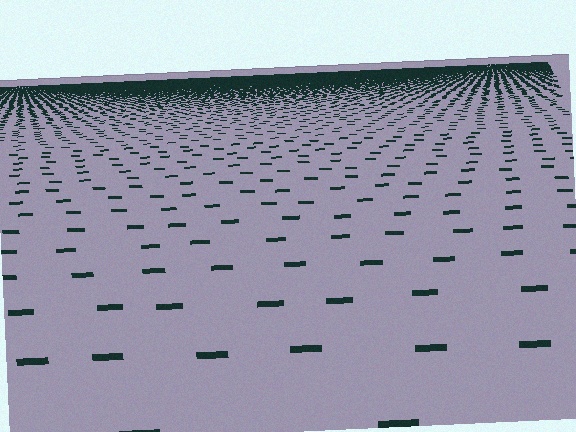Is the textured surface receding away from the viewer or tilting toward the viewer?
The surface is receding away from the viewer. Texture elements get smaller and denser toward the top.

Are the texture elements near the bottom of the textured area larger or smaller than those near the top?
Larger. Near the bottom, elements are closer to the viewer and appear at a bigger on-screen size.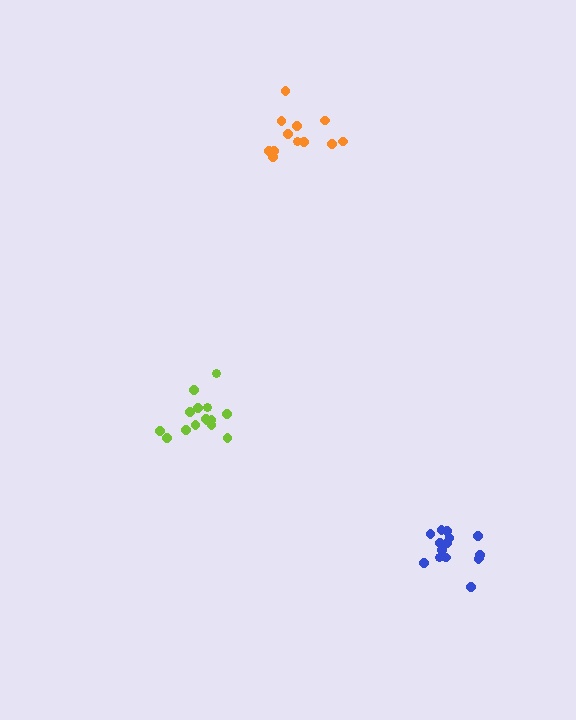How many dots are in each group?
Group 1: 15 dots, Group 2: 15 dots, Group 3: 12 dots (42 total).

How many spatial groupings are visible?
There are 3 spatial groupings.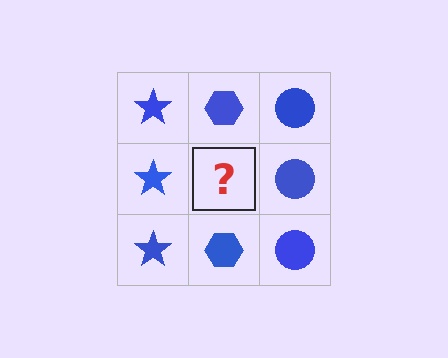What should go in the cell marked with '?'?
The missing cell should contain a blue hexagon.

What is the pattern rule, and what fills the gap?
The rule is that each column has a consistent shape. The gap should be filled with a blue hexagon.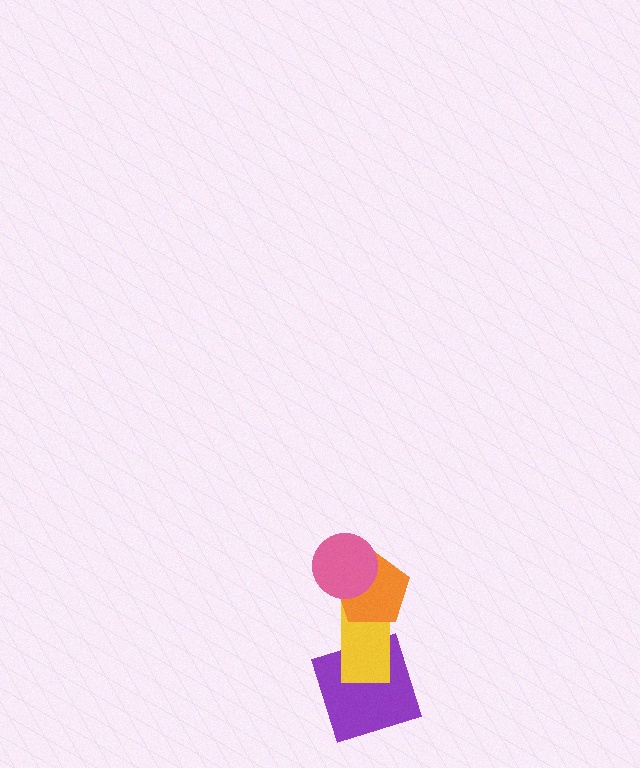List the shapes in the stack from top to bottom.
From top to bottom: the pink circle, the orange pentagon, the yellow rectangle, the purple square.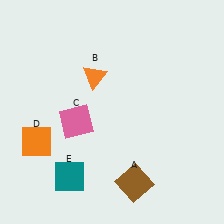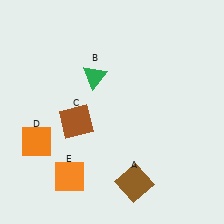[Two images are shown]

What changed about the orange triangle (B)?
In Image 1, B is orange. In Image 2, it changed to green.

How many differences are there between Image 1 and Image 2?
There are 3 differences between the two images.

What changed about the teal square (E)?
In Image 1, E is teal. In Image 2, it changed to orange.